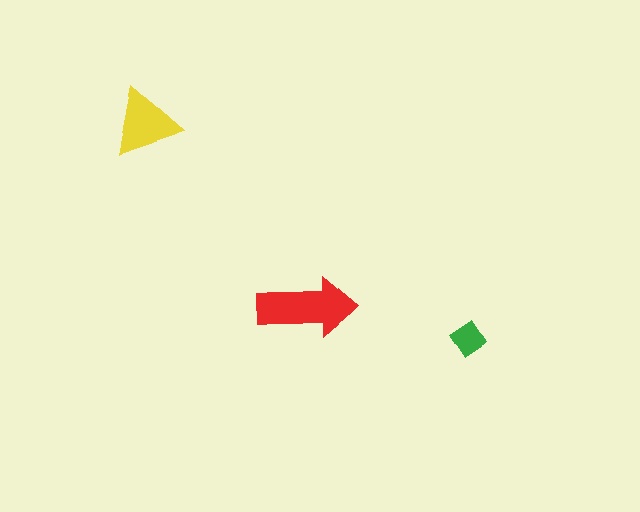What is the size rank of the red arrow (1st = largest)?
1st.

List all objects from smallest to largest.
The green diamond, the yellow triangle, the red arrow.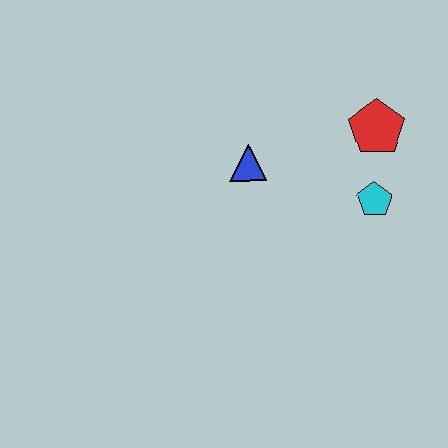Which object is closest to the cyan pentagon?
The red pentagon is closest to the cyan pentagon.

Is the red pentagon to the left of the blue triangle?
No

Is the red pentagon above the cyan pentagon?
Yes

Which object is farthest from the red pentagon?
The blue triangle is farthest from the red pentagon.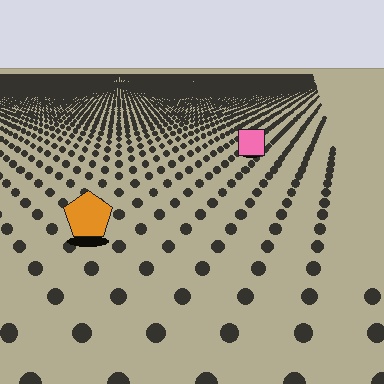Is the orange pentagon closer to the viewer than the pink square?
Yes. The orange pentagon is closer — you can tell from the texture gradient: the ground texture is coarser near it.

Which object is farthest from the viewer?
The pink square is farthest from the viewer. It appears smaller and the ground texture around it is denser.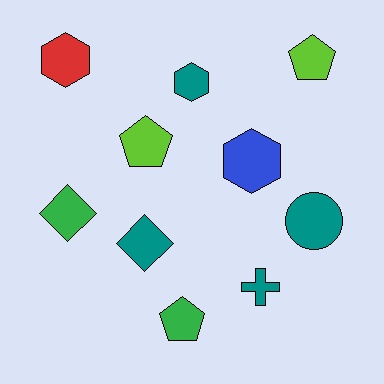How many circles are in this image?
There is 1 circle.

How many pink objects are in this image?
There are no pink objects.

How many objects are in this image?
There are 10 objects.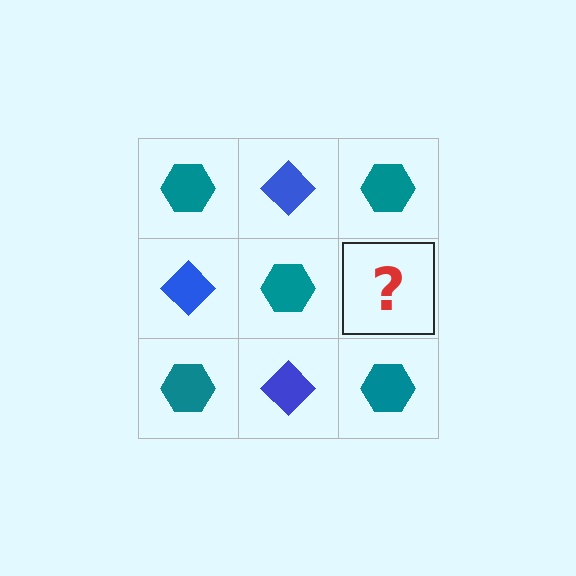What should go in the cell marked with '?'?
The missing cell should contain a blue diamond.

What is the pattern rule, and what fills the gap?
The rule is that it alternates teal hexagon and blue diamond in a checkerboard pattern. The gap should be filled with a blue diamond.